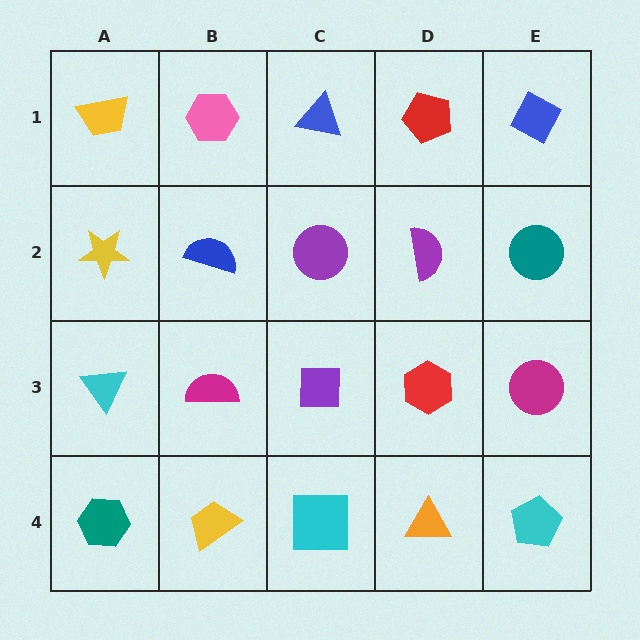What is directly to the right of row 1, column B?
A blue triangle.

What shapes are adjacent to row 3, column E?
A teal circle (row 2, column E), a cyan pentagon (row 4, column E), a red hexagon (row 3, column D).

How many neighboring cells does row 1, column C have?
3.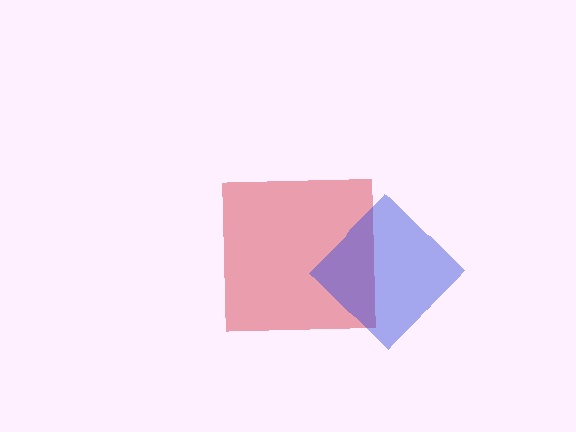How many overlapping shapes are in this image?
There are 2 overlapping shapes in the image.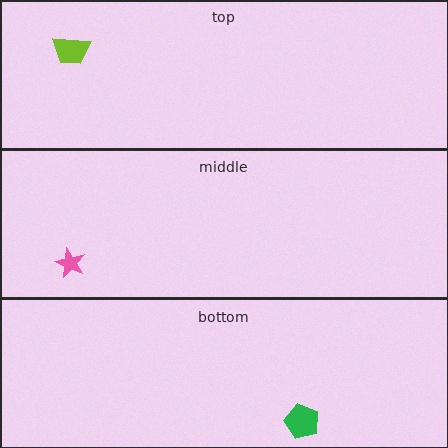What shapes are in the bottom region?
The green pentagon.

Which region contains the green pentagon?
The bottom region.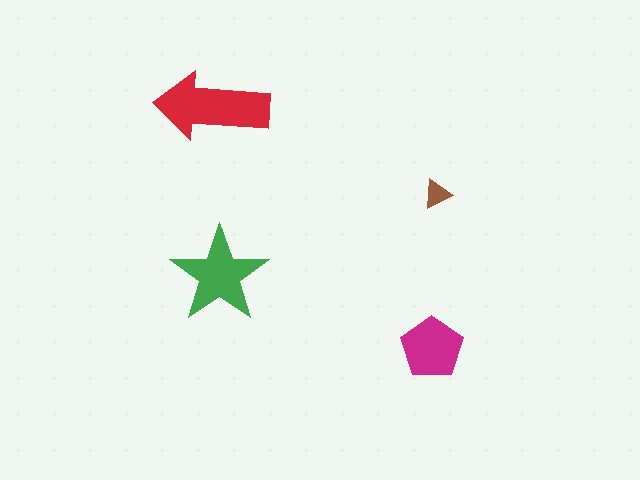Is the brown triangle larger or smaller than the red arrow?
Smaller.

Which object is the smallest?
The brown triangle.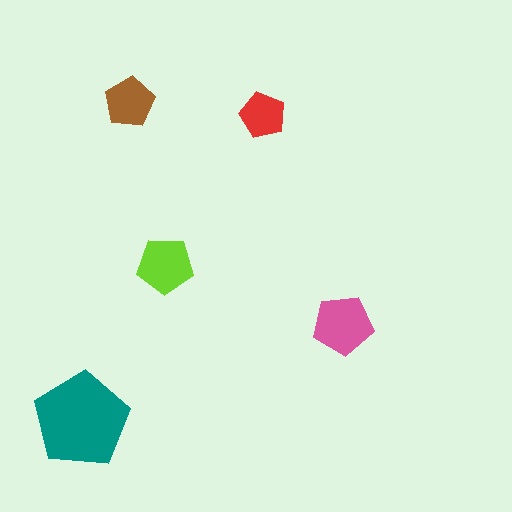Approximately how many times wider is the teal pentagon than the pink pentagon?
About 1.5 times wider.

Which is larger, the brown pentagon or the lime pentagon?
The lime one.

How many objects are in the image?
There are 5 objects in the image.